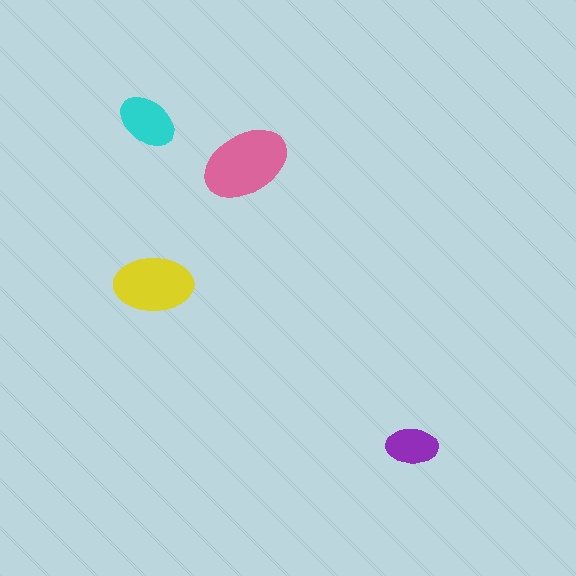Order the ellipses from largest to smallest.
the pink one, the yellow one, the cyan one, the purple one.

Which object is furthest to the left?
The cyan ellipse is leftmost.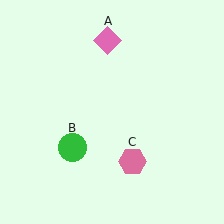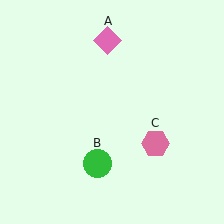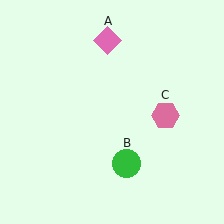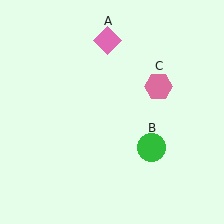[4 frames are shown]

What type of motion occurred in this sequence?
The green circle (object B), pink hexagon (object C) rotated counterclockwise around the center of the scene.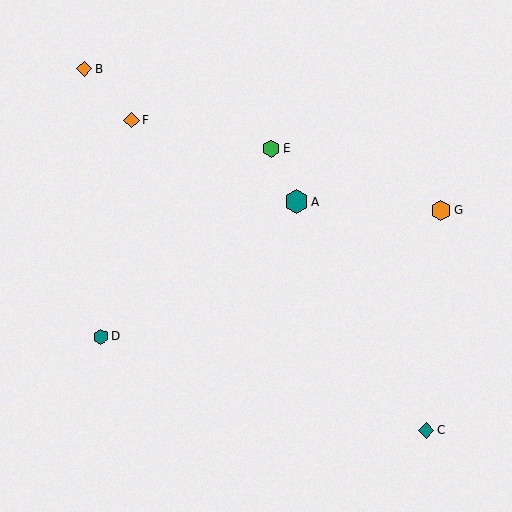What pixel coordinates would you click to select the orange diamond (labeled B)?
Click at (84, 69) to select the orange diamond B.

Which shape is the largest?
The teal hexagon (labeled A) is the largest.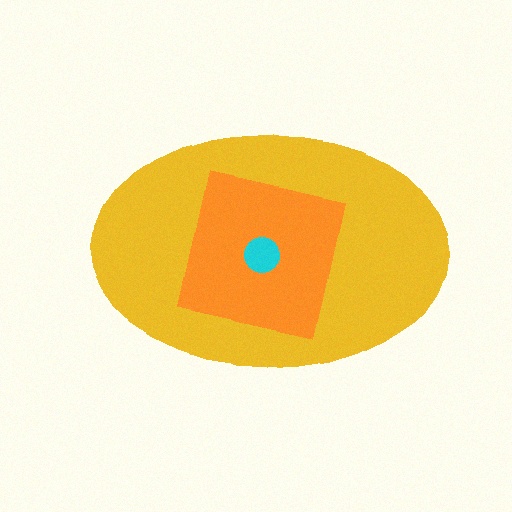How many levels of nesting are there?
3.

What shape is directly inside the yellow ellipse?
The orange square.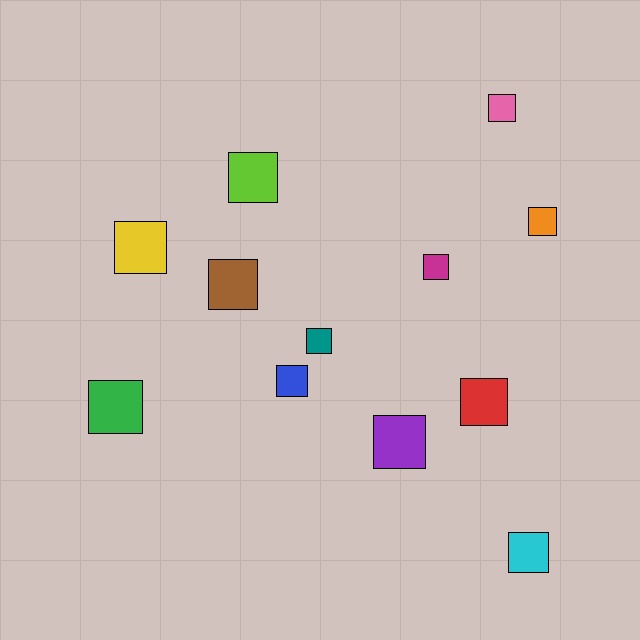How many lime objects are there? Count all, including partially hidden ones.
There is 1 lime object.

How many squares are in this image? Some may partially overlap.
There are 12 squares.